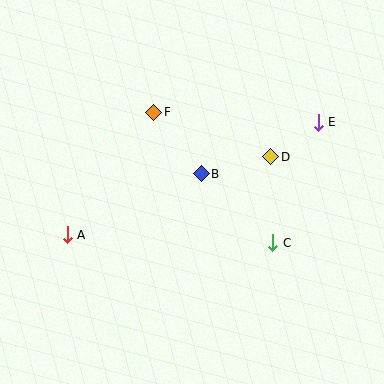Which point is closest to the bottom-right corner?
Point C is closest to the bottom-right corner.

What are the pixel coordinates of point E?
Point E is at (318, 122).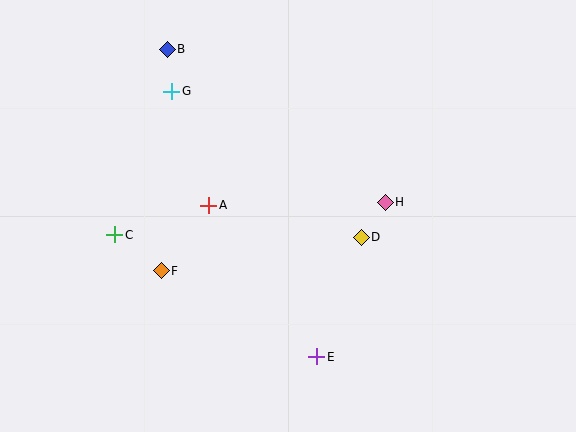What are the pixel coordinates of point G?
Point G is at (172, 91).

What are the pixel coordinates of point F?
Point F is at (161, 271).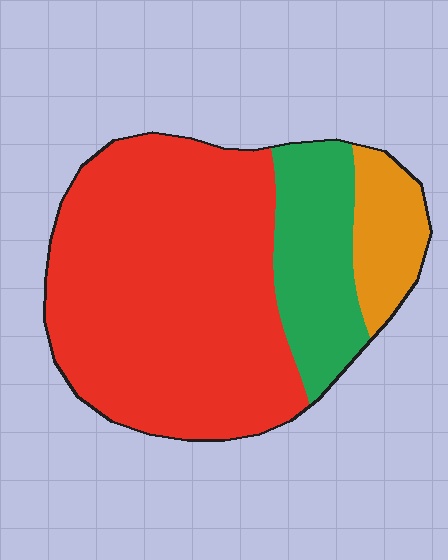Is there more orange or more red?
Red.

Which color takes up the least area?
Orange, at roughly 10%.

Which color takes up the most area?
Red, at roughly 70%.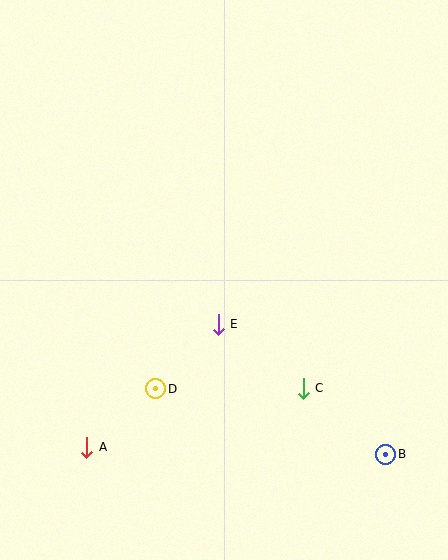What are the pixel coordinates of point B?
Point B is at (386, 454).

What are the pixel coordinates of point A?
Point A is at (87, 447).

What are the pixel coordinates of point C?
Point C is at (303, 388).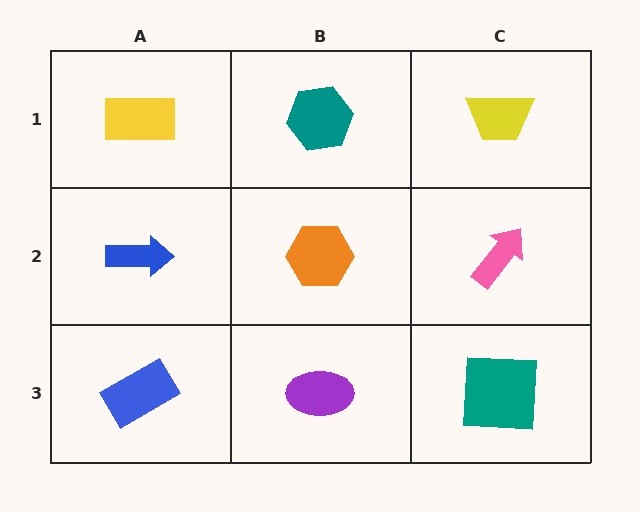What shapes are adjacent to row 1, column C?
A pink arrow (row 2, column C), a teal hexagon (row 1, column B).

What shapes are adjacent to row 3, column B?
An orange hexagon (row 2, column B), a blue rectangle (row 3, column A), a teal square (row 3, column C).